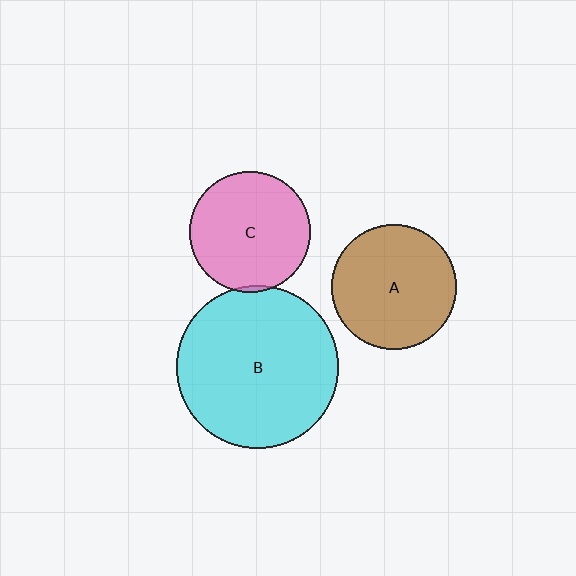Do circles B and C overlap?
Yes.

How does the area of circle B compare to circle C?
Approximately 1.8 times.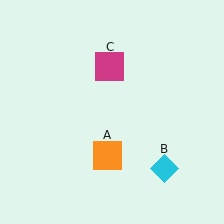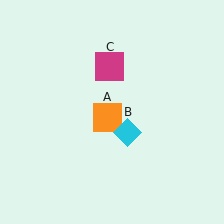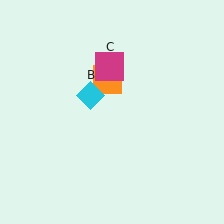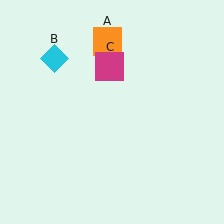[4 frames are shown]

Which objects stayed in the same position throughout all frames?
Magenta square (object C) remained stationary.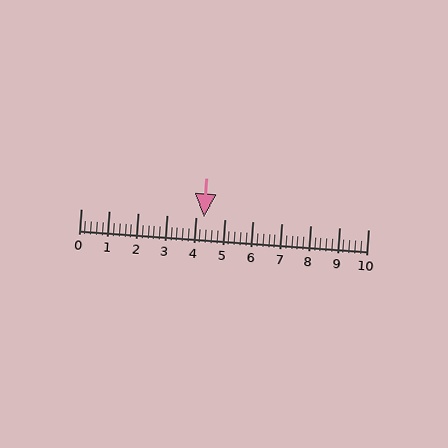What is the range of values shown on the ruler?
The ruler shows values from 0 to 10.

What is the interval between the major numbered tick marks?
The major tick marks are spaced 1 units apart.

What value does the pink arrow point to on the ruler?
The pink arrow points to approximately 4.3.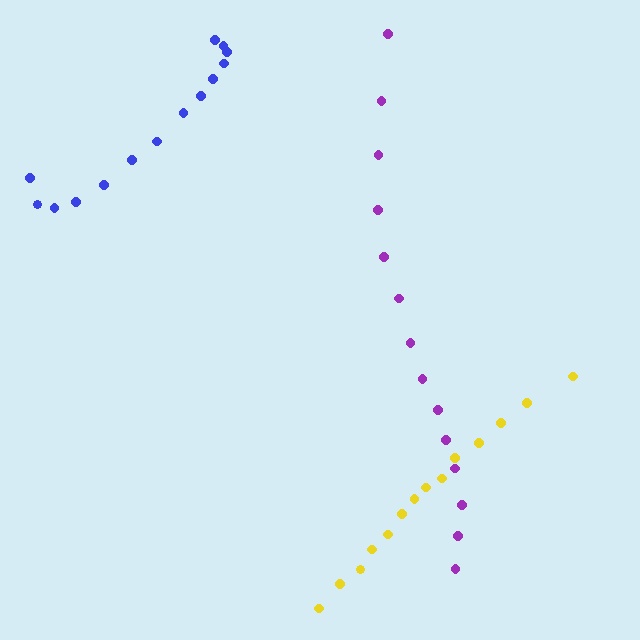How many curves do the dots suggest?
There are 3 distinct paths.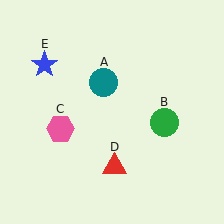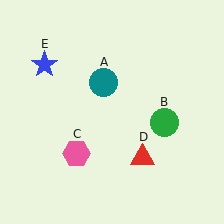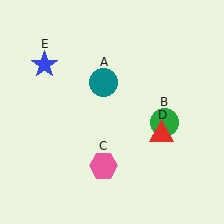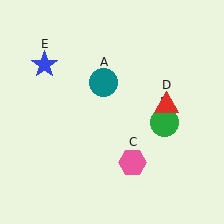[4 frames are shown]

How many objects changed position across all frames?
2 objects changed position: pink hexagon (object C), red triangle (object D).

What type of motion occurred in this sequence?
The pink hexagon (object C), red triangle (object D) rotated counterclockwise around the center of the scene.